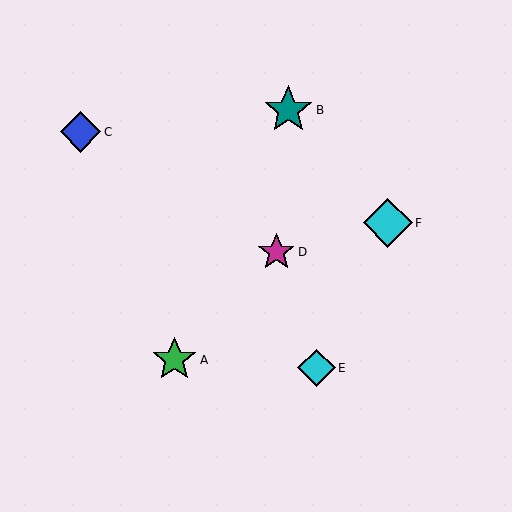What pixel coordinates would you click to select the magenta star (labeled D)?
Click at (276, 252) to select the magenta star D.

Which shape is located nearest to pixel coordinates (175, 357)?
The green star (labeled A) at (174, 360) is nearest to that location.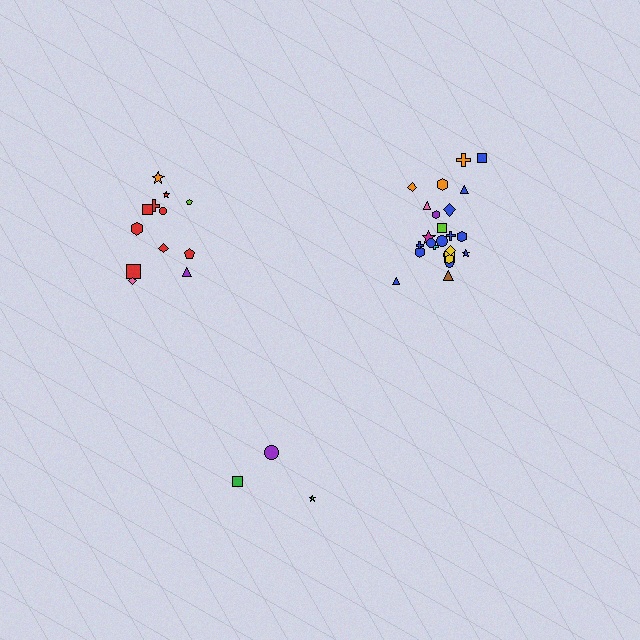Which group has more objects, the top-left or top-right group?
The top-right group.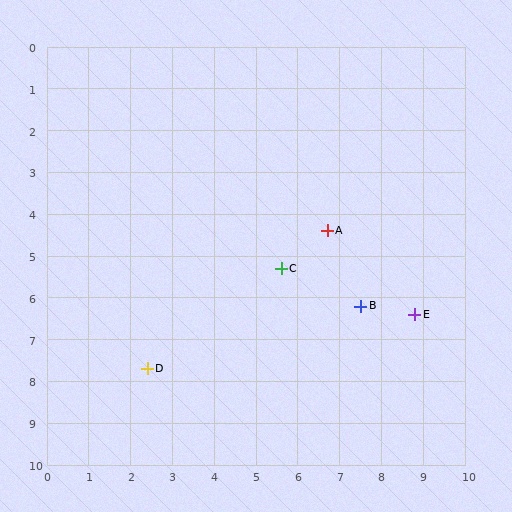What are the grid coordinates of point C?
Point C is at approximately (5.6, 5.3).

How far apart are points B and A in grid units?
Points B and A are about 2.0 grid units apart.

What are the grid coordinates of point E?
Point E is at approximately (8.8, 6.4).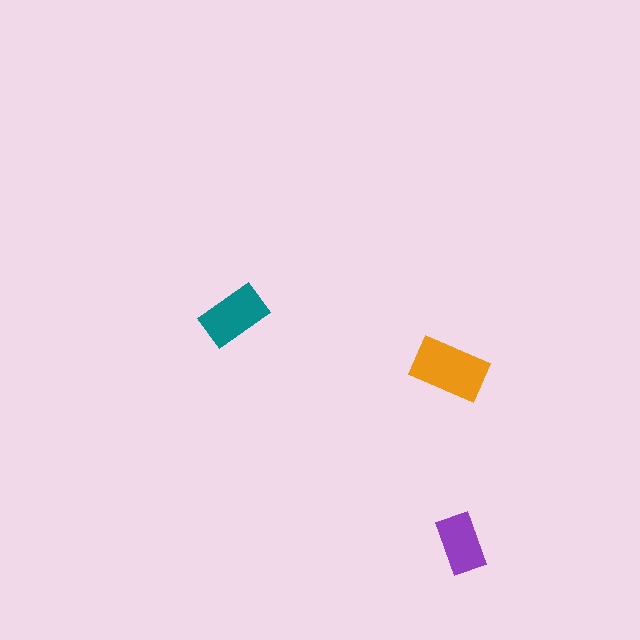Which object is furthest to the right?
The purple rectangle is rightmost.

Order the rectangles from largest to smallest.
the orange one, the teal one, the purple one.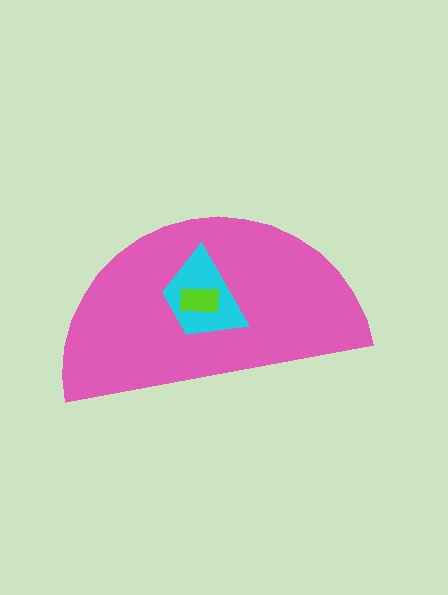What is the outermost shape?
The pink semicircle.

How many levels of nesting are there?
3.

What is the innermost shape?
The lime rectangle.